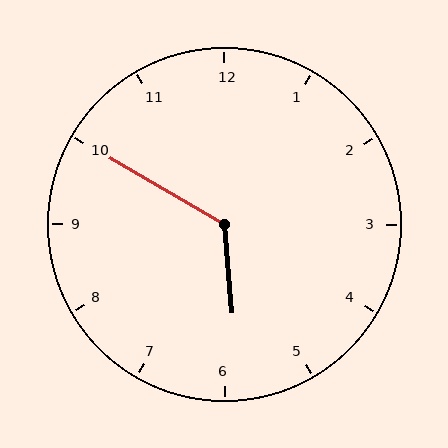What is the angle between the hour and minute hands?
Approximately 125 degrees.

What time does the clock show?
5:50.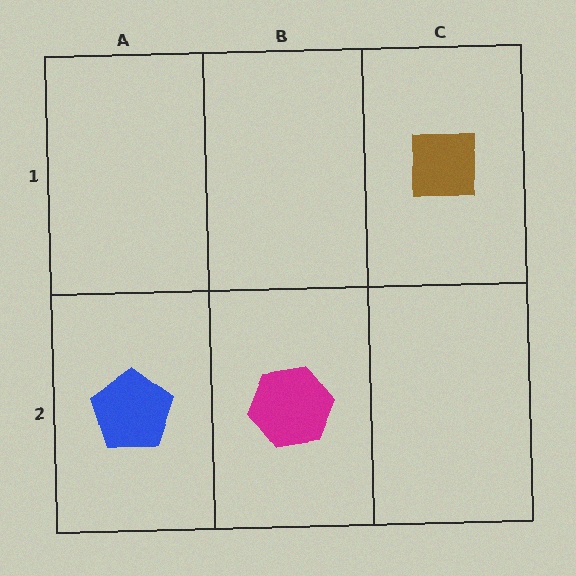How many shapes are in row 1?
1 shape.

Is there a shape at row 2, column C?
No, that cell is empty.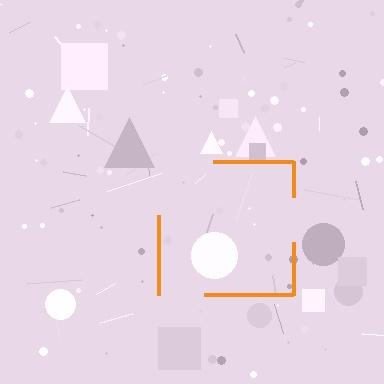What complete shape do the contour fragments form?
The contour fragments form a square.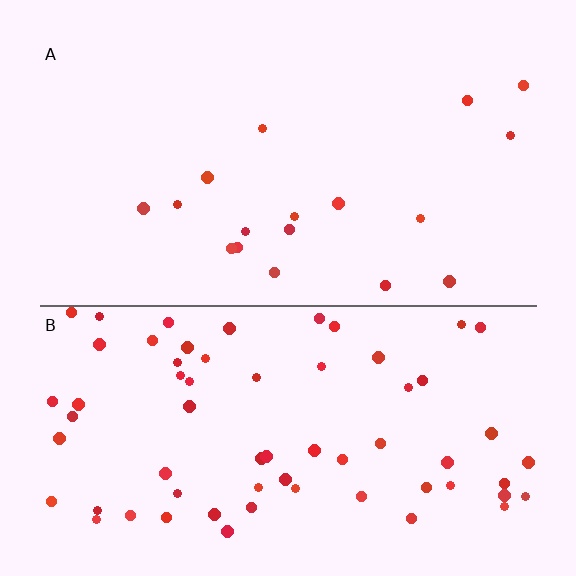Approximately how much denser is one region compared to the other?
Approximately 3.7× — region B over region A.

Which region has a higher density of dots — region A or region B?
B (the bottom).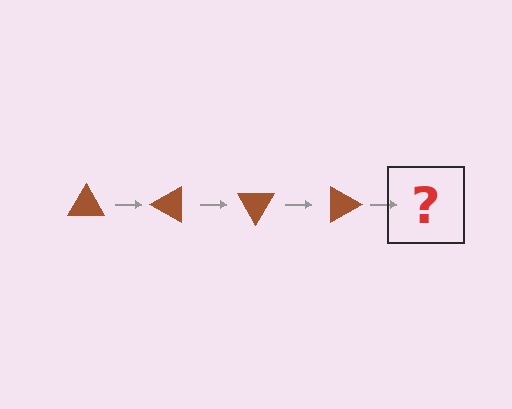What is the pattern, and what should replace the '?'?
The pattern is that the triangle rotates 30 degrees each step. The '?' should be a brown triangle rotated 120 degrees.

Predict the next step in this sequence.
The next step is a brown triangle rotated 120 degrees.